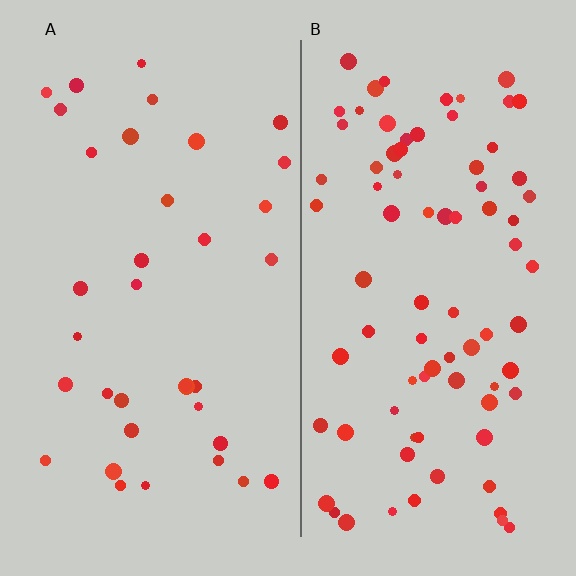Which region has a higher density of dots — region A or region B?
B (the right).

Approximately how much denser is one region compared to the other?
Approximately 2.3× — region B over region A.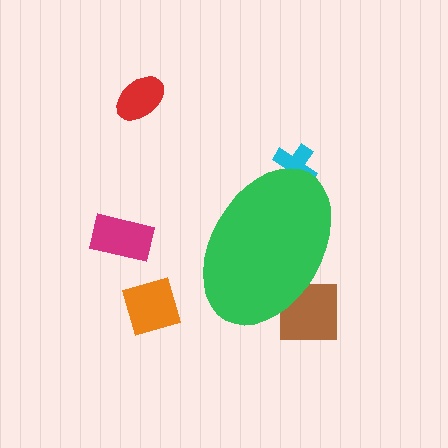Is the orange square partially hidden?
No, the orange square is fully visible.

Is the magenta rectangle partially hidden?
No, the magenta rectangle is fully visible.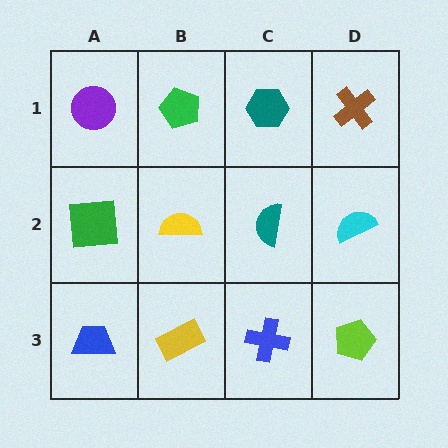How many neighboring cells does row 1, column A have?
2.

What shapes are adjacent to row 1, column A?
A green square (row 2, column A), a green pentagon (row 1, column B).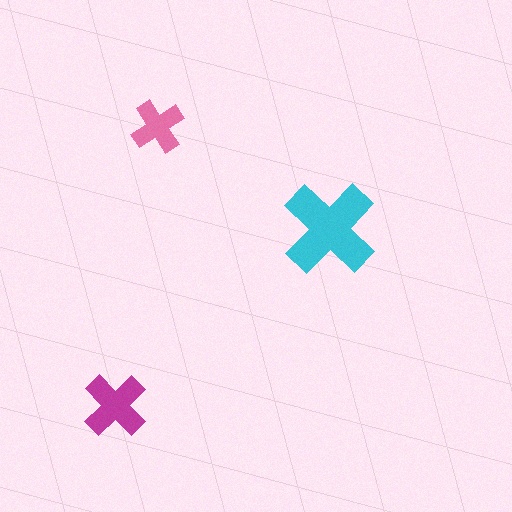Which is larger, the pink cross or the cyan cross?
The cyan one.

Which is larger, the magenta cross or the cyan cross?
The cyan one.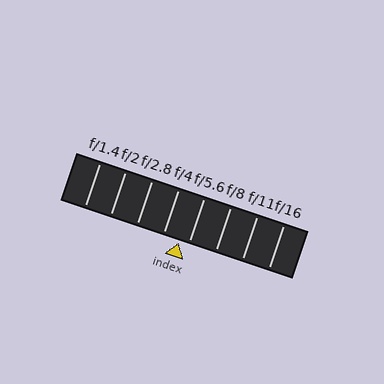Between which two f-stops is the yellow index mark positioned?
The index mark is between f/4 and f/5.6.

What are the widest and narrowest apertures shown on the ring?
The widest aperture shown is f/1.4 and the narrowest is f/16.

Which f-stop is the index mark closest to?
The index mark is closest to f/5.6.